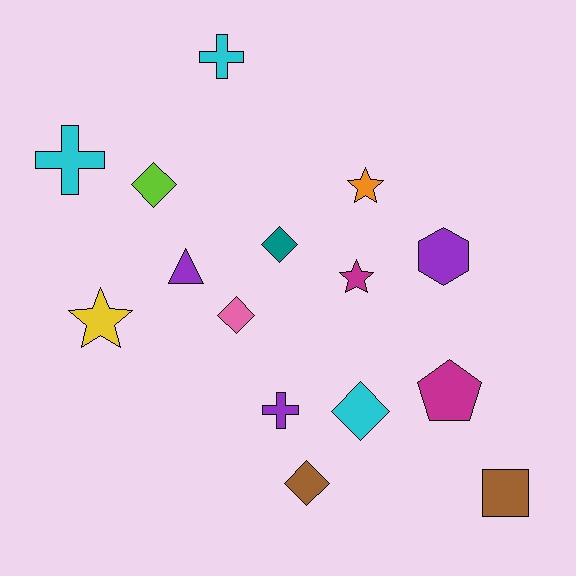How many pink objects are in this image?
There is 1 pink object.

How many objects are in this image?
There are 15 objects.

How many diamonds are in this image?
There are 5 diamonds.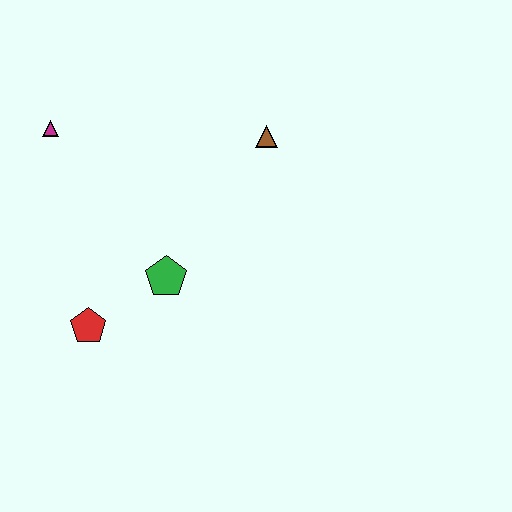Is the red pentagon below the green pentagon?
Yes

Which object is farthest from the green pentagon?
The magenta triangle is farthest from the green pentagon.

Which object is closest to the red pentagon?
The green pentagon is closest to the red pentagon.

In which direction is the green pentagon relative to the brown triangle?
The green pentagon is below the brown triangle.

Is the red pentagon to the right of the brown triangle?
No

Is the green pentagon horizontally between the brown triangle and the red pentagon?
Yes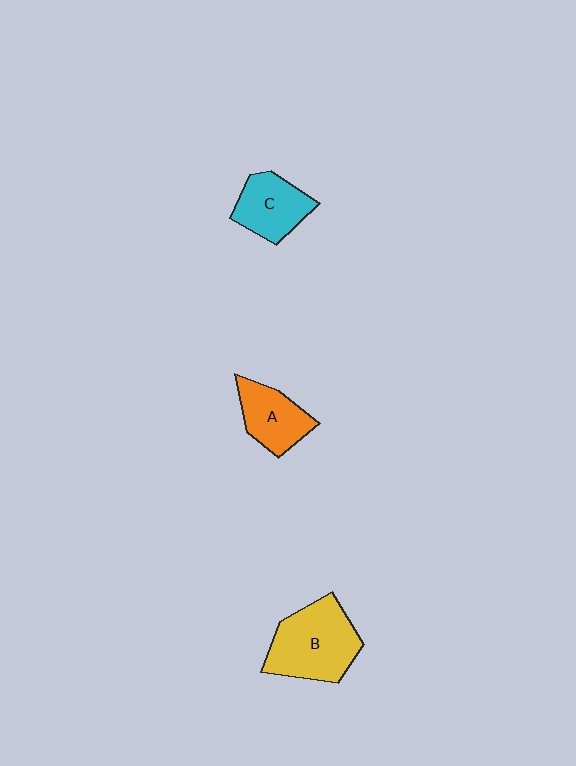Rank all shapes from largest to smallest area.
From largest to smallest: B (yellow), C (cyan), A (orange).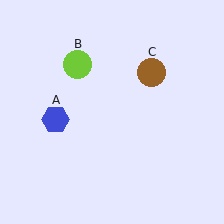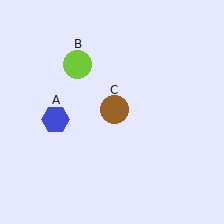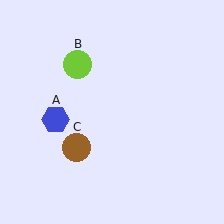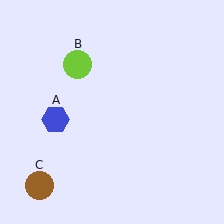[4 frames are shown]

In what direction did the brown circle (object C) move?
The brown circle (object C) moved down and to the left.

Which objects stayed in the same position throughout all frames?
Blue hexagon (object A) and lime circle (object B) remained stationary.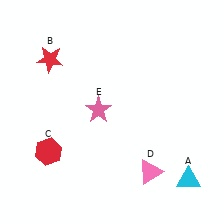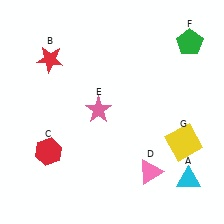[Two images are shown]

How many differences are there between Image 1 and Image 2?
There are 2 differences between the two images.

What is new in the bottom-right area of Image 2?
A yellow square (G) was added in the bottom-right area of Image 2.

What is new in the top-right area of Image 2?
A green pentagon (F) was added in the top-right area of Image 2.